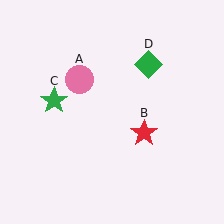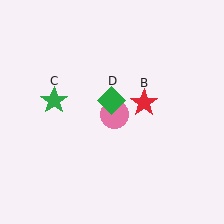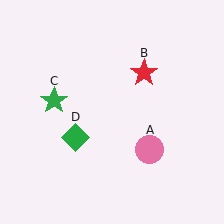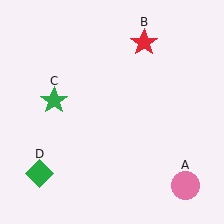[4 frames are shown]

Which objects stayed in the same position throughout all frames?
Green star (object C) remained stationary.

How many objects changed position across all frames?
3 objects changed position: pink circle (object A), red star (object B), green diamond (object D).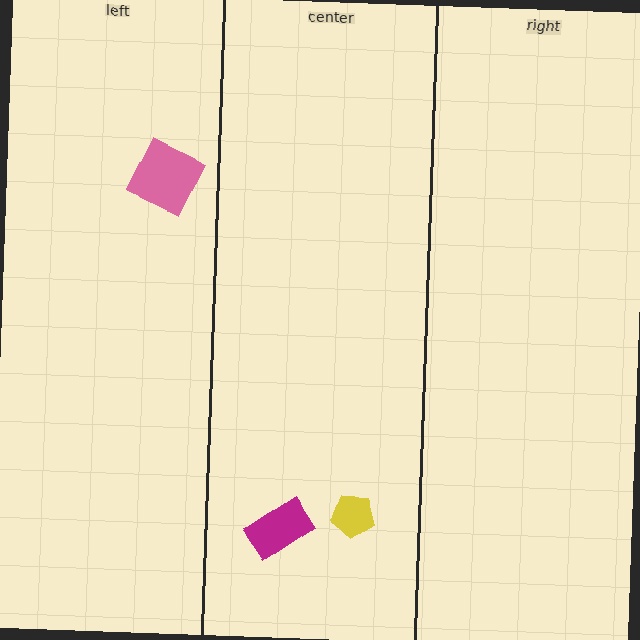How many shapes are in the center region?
2.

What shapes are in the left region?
The pink square.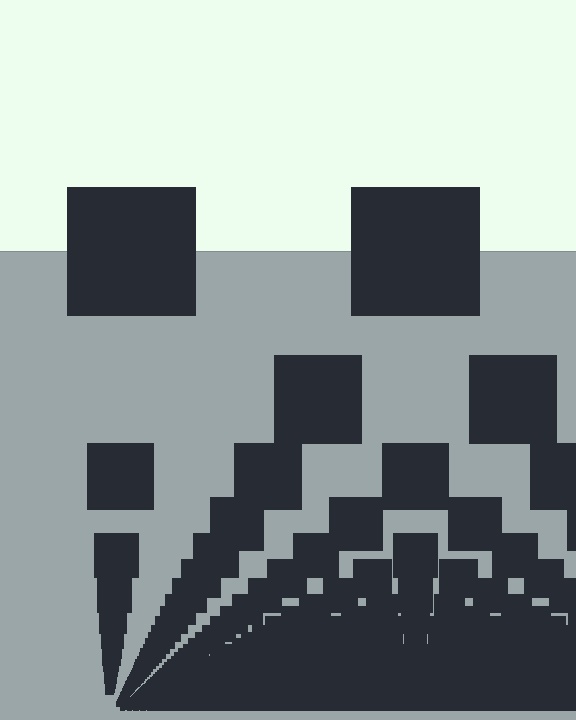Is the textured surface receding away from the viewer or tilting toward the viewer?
The surface appears to tilt toward the viewer. Texture elements get larger and sparser toward the top.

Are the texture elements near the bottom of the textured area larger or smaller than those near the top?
Smaller. The gradient is inverted — elements near the bottom are smaller and denser.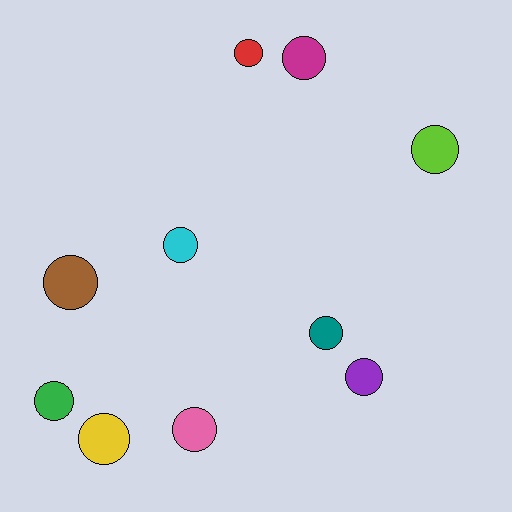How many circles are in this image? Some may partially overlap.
There are 10 circles.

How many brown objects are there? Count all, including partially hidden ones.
There is 1 brown object.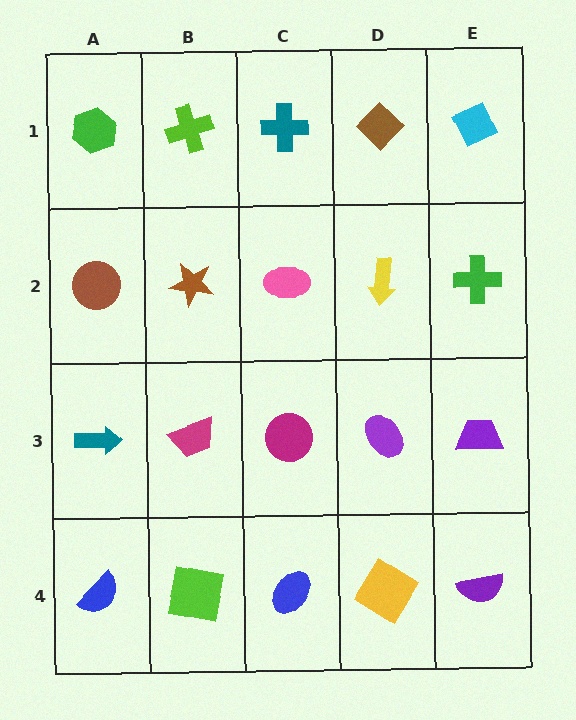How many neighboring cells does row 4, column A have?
2.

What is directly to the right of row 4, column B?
A blue ellipse.